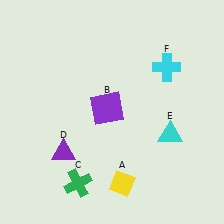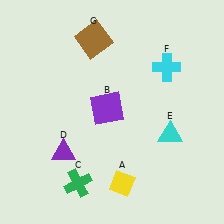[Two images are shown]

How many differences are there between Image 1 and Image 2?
There is 1 difference between the two images.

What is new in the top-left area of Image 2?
A brown square (G) was added in the top-left area of Image 2.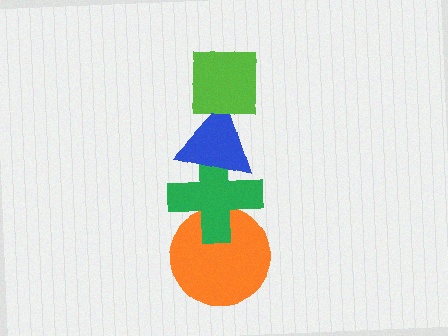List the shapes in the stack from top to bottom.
From top to bottom: the lime square, the blue triangle, the green cross, the orange circle.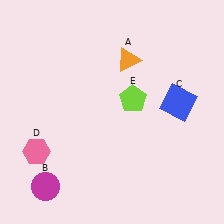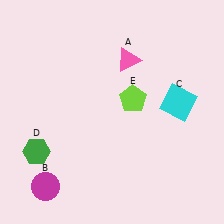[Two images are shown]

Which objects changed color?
A changed from orange to pink. C changed from blue to cyan. D changed from pink to green.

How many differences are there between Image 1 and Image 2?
There are 3 differences between the two images.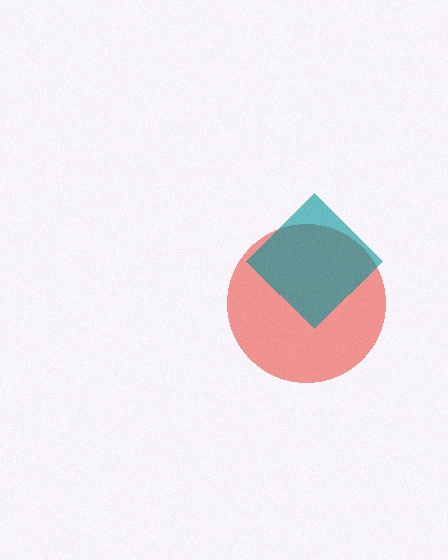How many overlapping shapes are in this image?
There are 2 overlapping shapes in the image.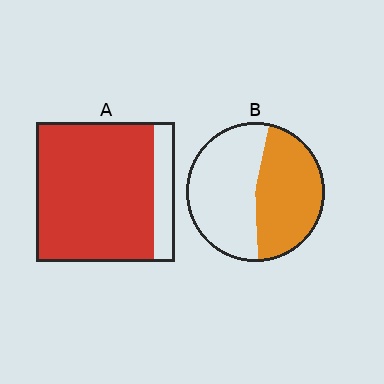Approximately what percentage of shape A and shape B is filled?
A is approximately 85% and B is approximately 45%.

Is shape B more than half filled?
Roughly half.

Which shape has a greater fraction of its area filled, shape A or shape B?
Shape A.